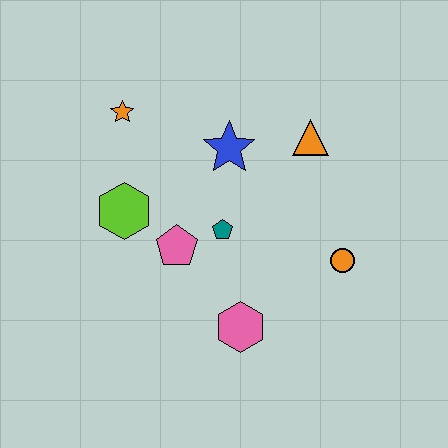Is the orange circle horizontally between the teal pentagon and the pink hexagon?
No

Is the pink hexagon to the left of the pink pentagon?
No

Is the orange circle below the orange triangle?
Yes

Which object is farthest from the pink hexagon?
The orange star is farthest from the pink hexagon.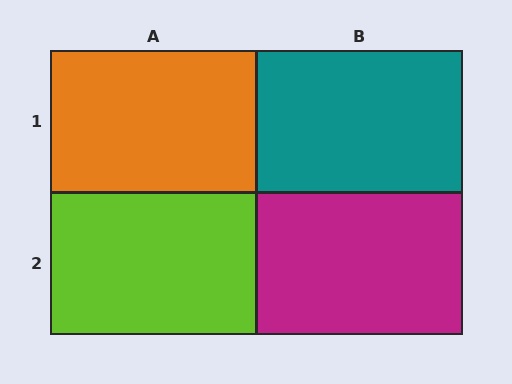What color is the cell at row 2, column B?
Magenta.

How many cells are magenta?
1 cell is magenta.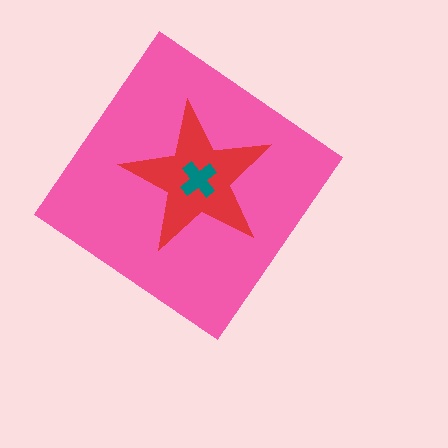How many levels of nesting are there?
3.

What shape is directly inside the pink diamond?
The red star.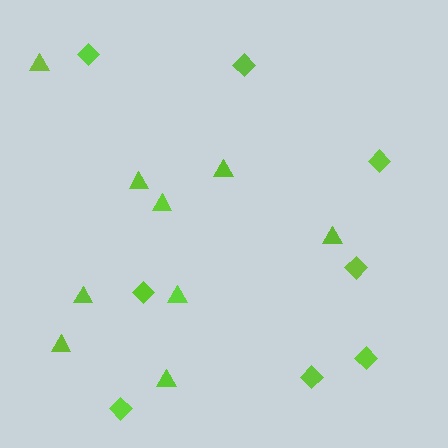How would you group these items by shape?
There are 2 groups: one group of diamonds (8) and one group of triangles (9).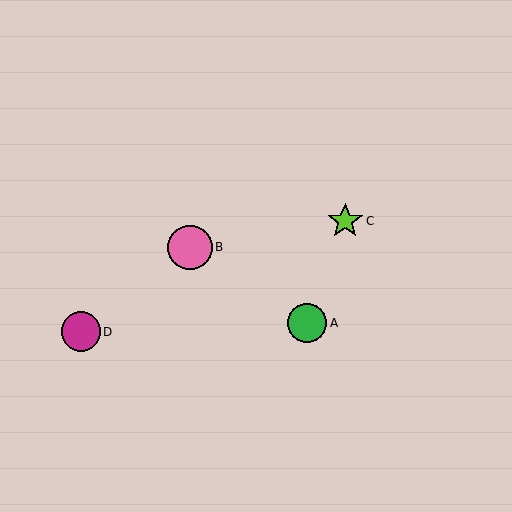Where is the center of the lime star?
The center of the lime star is at (345, 221).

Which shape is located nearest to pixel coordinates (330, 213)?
The lime star (labeled C) at (345, 221) is nearest to that location.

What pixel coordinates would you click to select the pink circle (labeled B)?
Click at (190, 247) to select the pink circle B.